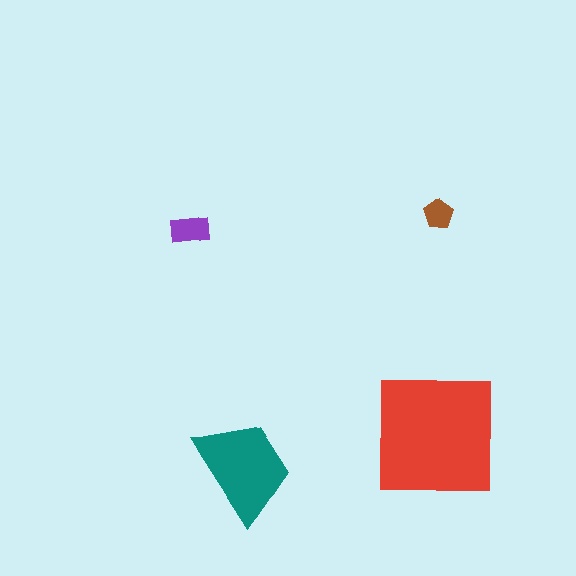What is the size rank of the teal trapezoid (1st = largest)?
2nd.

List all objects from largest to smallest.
The red square, the teal trapezoid, the purple rectangle, the brown pentagon.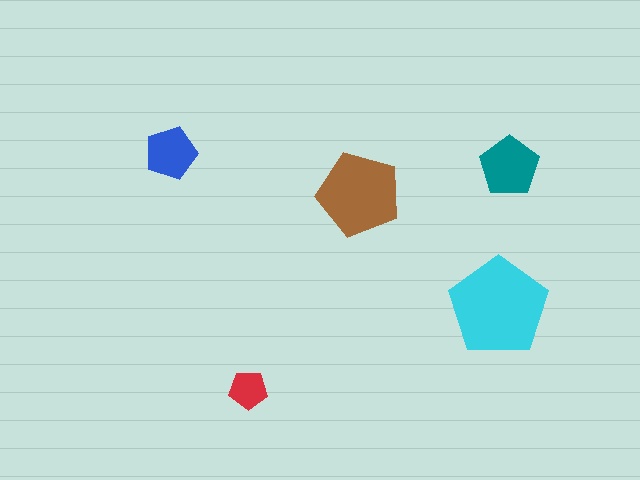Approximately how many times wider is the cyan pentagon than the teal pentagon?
About 1.5 times wider.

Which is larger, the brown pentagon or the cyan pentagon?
The cyan one.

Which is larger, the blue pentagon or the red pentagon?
The blue one.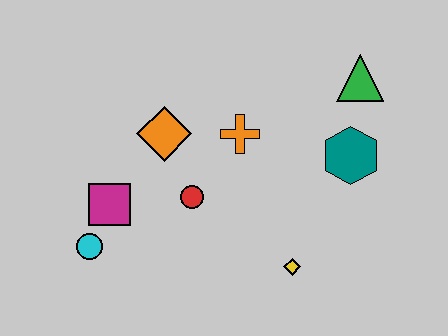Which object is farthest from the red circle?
The green triangle is farthest from the red circle.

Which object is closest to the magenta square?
The cyan circle is closest to the magenta square.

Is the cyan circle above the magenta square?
No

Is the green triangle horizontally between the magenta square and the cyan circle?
No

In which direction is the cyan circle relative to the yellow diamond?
The cyan circle is to the left of the yellow diamond.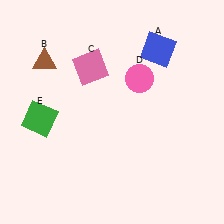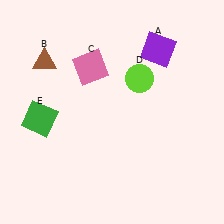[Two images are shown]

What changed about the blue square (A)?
In Image 1, A is blue. In Image 2, it changed to purple.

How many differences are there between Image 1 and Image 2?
There are 2 differences between the two images.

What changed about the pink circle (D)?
In Image 1, D is pink. In Image 2, it changed to lime.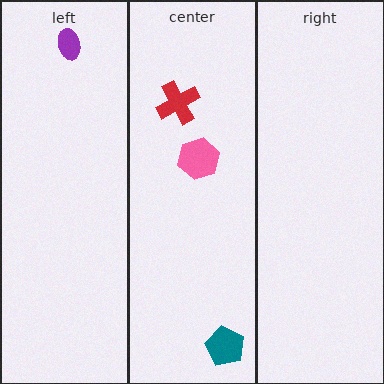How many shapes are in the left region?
1.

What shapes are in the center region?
The red cross, the teal pentagon, the pink hexagon.